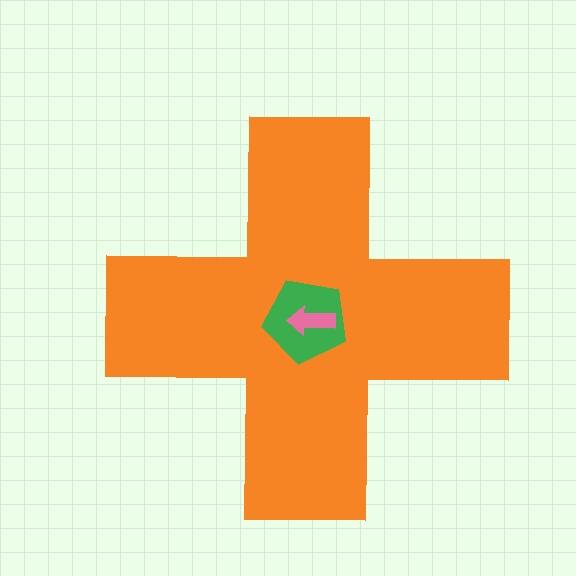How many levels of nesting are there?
3.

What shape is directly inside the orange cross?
The green pentagon.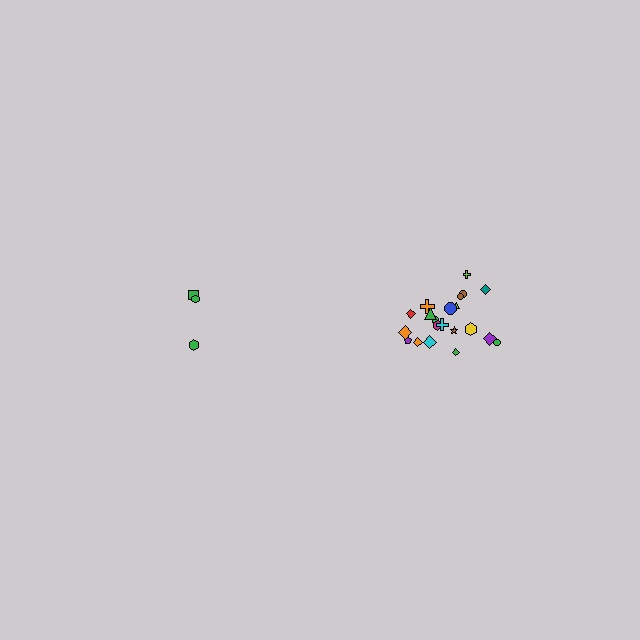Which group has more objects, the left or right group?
The right group.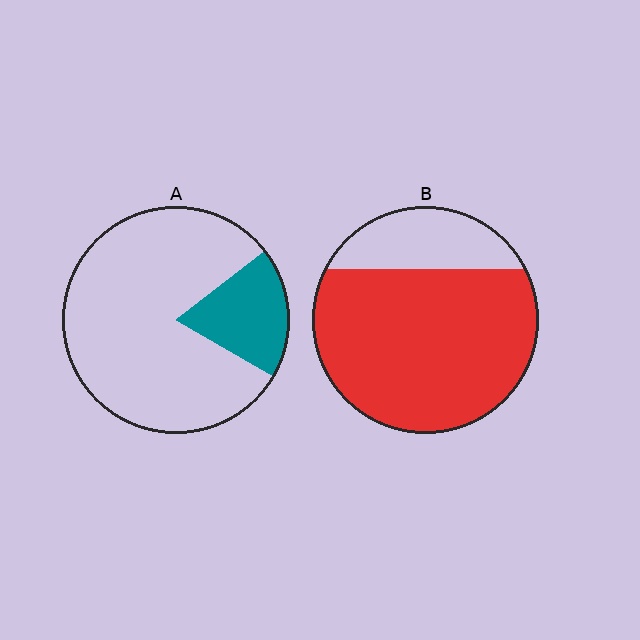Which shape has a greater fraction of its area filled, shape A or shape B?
Shape B.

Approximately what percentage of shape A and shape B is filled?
A is approximately 20% and B is approximately 80%.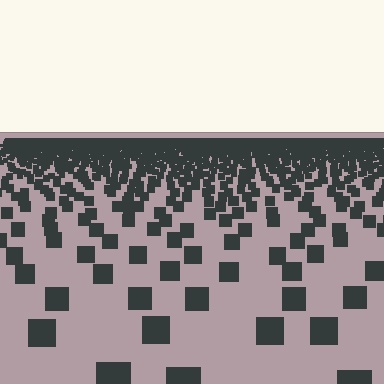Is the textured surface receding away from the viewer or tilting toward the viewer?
The surface is receding away from the viewer. Texture elements get smaller and denser toward the top.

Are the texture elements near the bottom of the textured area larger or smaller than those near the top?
Larger. Near the bottom, elements are closer to the viewer and appear at a bigger on-screen size.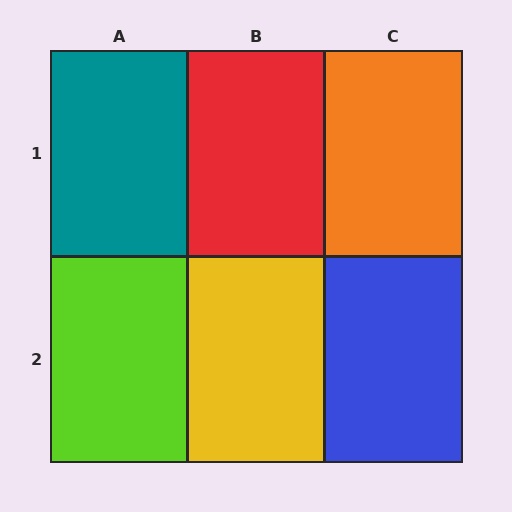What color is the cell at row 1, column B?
Red.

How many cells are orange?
1 cell is orange.